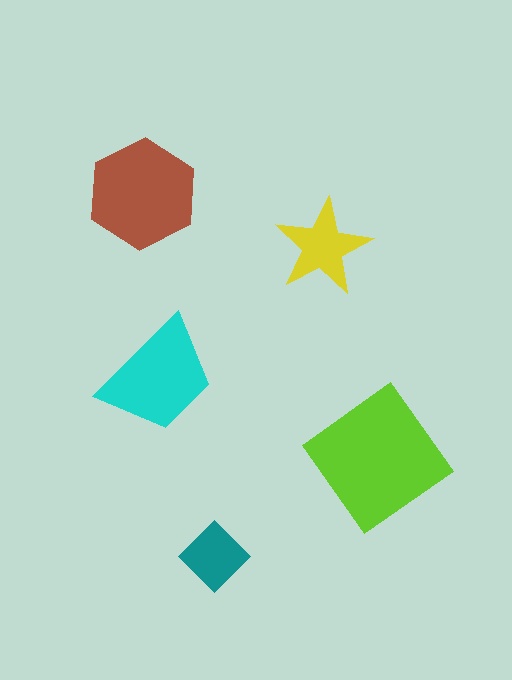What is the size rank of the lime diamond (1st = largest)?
1st.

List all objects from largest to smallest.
The lime diamond, the brown hexagon, the cyan trapezoid, the yellow star, the teal diamond.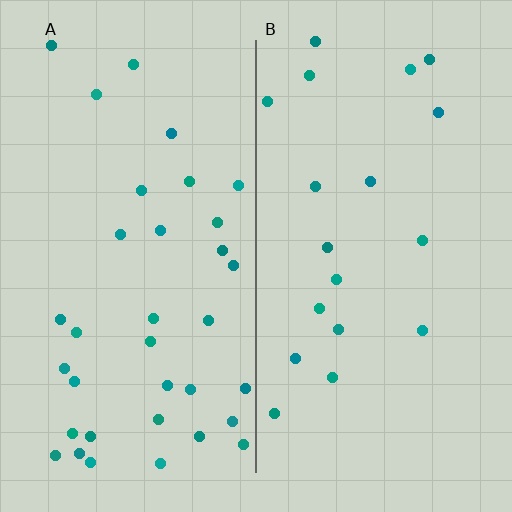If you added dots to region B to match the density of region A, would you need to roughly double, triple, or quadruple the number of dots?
Approximately double.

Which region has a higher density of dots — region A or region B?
A (the left).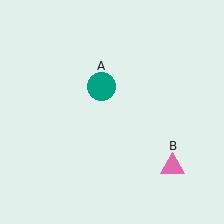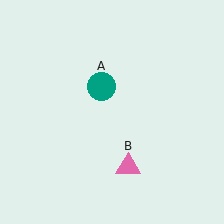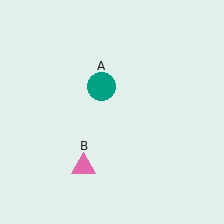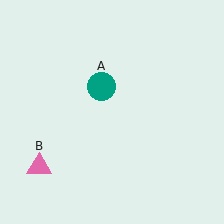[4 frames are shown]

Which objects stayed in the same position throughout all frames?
Teal circle (object A) remained stationary.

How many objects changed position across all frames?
1 object changed position: pink triangle (object B).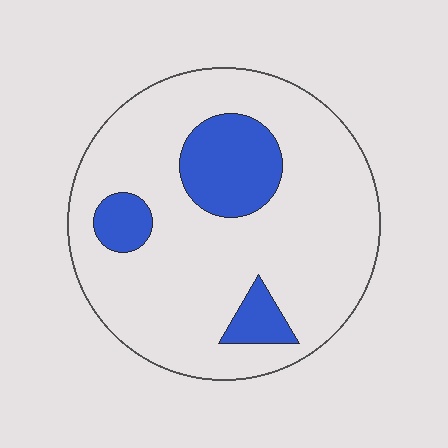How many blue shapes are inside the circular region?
3.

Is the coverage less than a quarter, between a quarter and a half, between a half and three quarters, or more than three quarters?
Less than a quarter.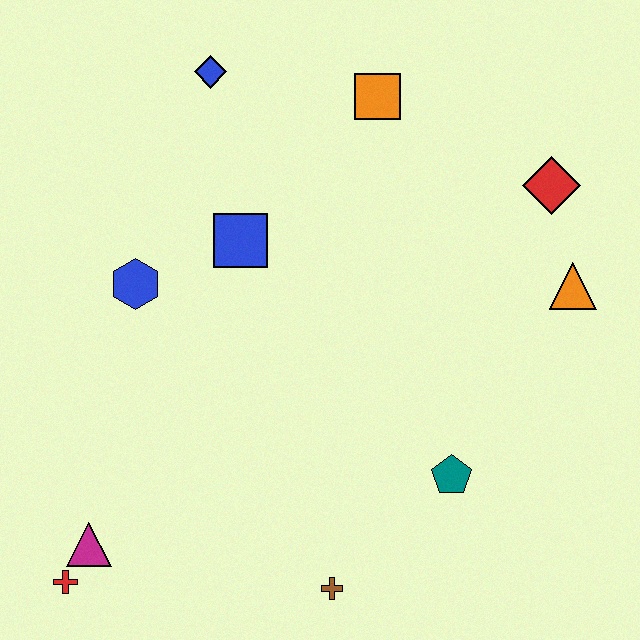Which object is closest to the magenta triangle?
The red cross is closest to the magenta triangle.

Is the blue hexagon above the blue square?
No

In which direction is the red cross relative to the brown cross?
The red cross is to the left of the brown cross.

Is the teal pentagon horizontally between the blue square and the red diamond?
Yes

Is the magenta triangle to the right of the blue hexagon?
No